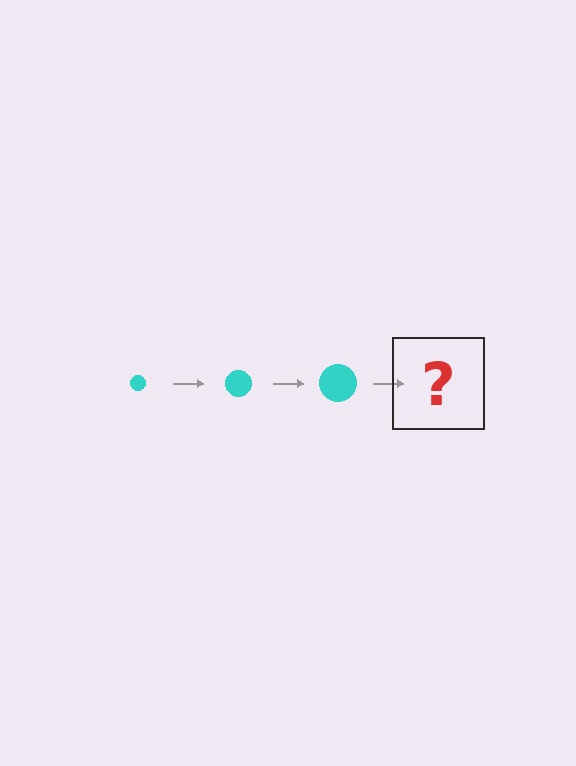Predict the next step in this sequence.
The next step is a cyan circle, larger than the previous one.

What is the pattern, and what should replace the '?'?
The pattern is that the circle gets progressively larger each step. The '?' should be a cyan circle, larger than the previous one.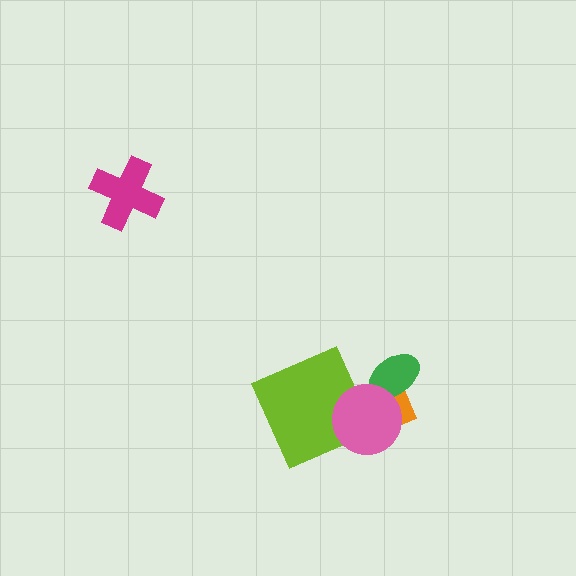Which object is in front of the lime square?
The pink circle is in front of the lime square.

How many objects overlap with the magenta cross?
0 objects overlap with the magenta cross.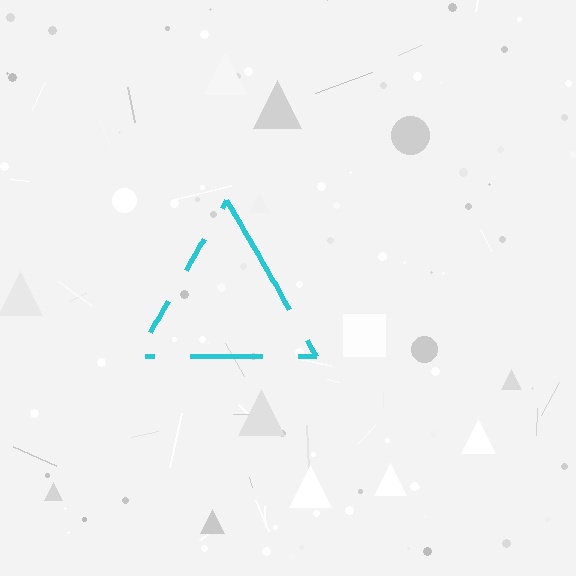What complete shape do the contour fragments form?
The contour fragments form a triangle.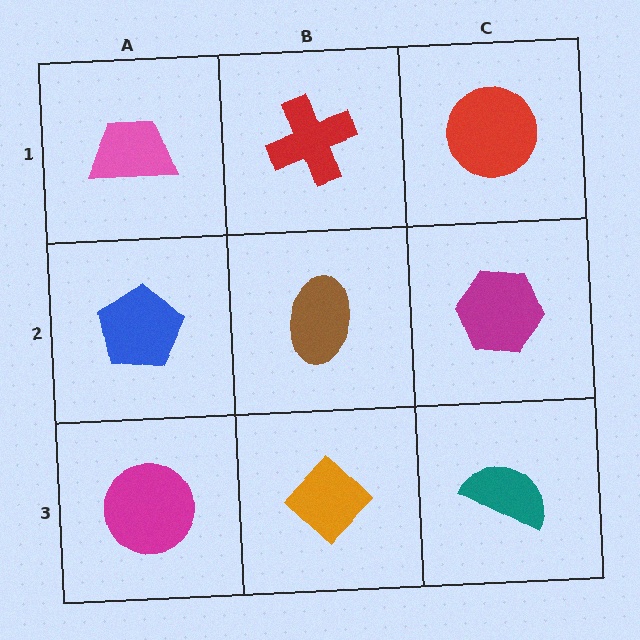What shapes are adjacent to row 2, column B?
A red cross (row 1, column B), an orange diamond (row 3, column B), a blue pentagon (row 2, column A), a magenta hexagon (row 2, column C).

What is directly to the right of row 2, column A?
A brown ellipse.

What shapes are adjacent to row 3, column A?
A blue pentagon (row 2, column A), an orange diamond (row 3, column B).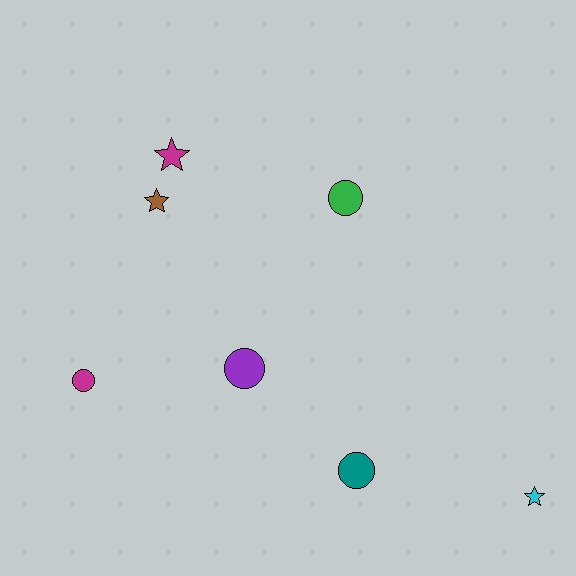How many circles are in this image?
There are 4 circles.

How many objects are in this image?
There are 7 objects.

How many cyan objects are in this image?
There is 1 cyan object.